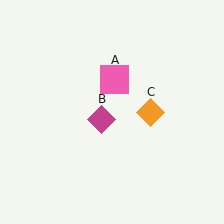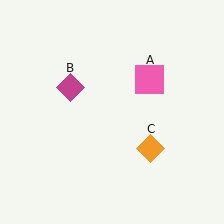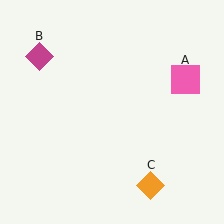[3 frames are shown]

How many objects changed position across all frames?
3 objects changed position: pink square (object A), magenta diamond (object B), orange diamond (object C).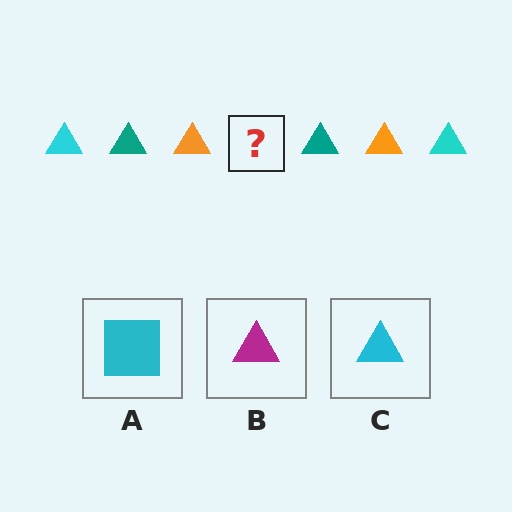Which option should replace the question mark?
Option C.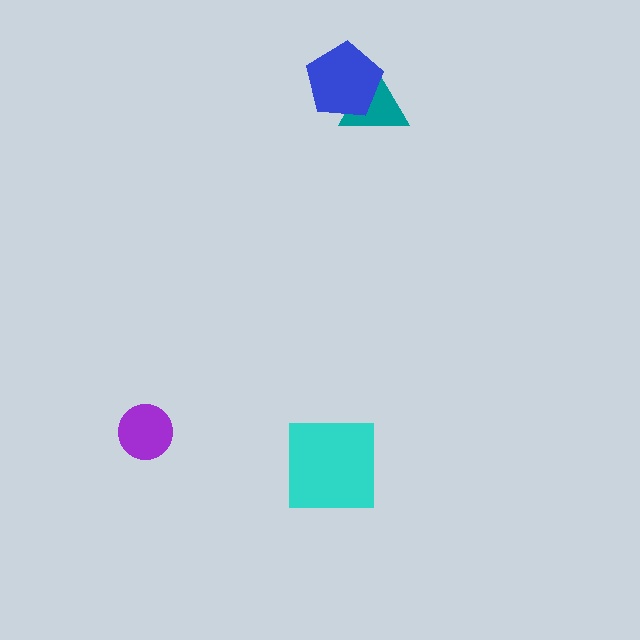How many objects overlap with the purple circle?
0 objects overlap with the purple circle.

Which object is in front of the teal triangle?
The blue pentagon is in front of the teal triangle.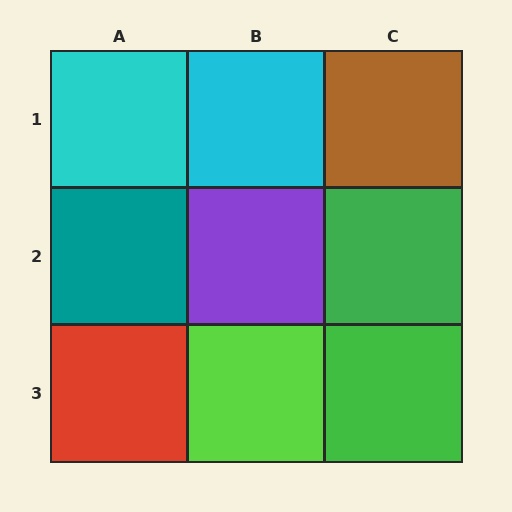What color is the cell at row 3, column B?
Lime.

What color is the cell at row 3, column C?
Green.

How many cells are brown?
1 cell is brown.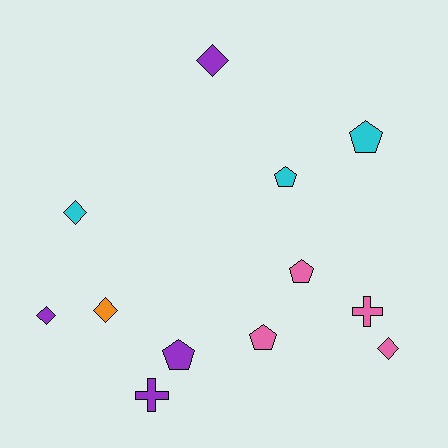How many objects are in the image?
There are 12 objects.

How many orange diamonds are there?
There is 1 orange diamond.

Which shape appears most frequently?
Diamond, with 5 objects.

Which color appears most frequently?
Pink, with 4 objects.